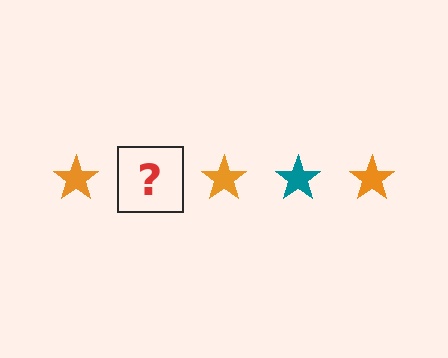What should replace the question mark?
The question mark should be replaced with a teal star.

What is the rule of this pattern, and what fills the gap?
The rule is that the pattern cycles through orange, teal stars. The gap should be filled with a teal star.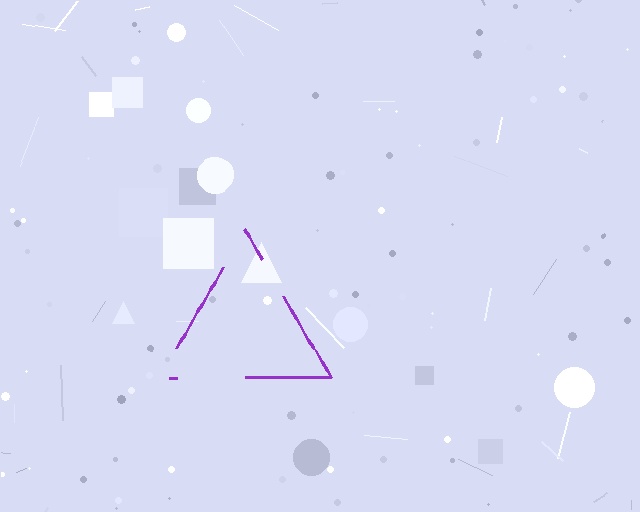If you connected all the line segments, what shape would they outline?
They would outline a triangle.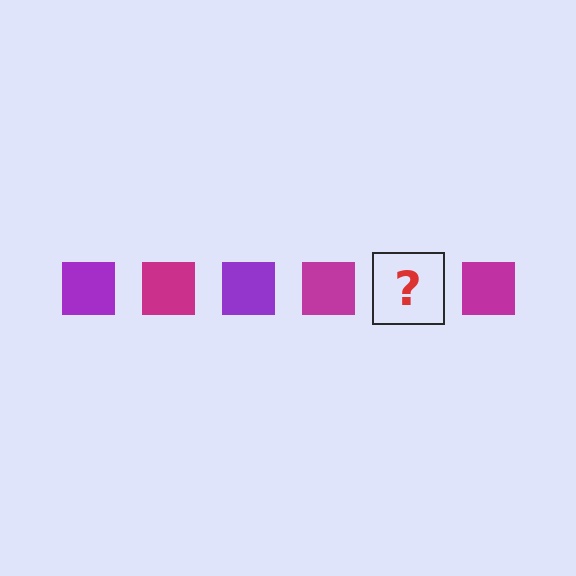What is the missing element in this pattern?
The missing element is a purple square.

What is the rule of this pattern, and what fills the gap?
The rule is that the pattern cycles through purple, magenta squares. The gap should be filled with a purple square.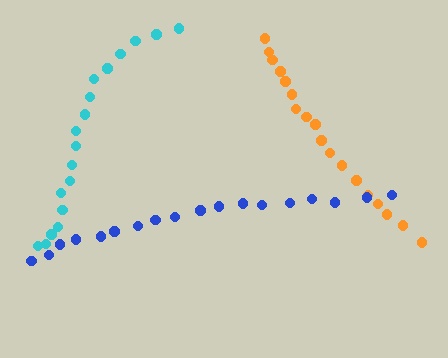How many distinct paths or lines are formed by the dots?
There are 3 distinct paths.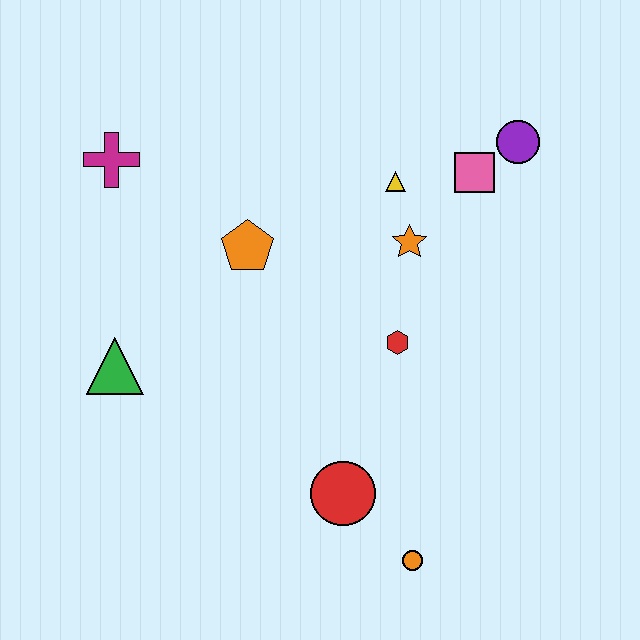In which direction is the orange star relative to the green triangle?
The orange star is to the right of the green triangle.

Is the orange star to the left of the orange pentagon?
No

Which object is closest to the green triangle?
The orange pentagon is closest to the green triangle.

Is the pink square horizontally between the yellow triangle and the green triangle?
No